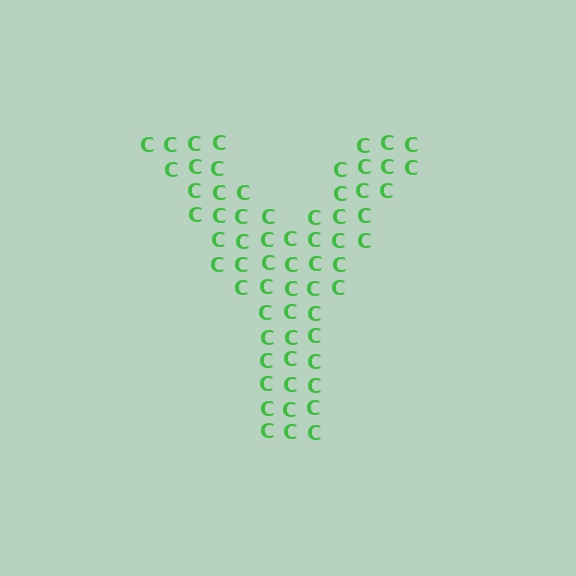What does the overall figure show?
The overall figure shows the letter Y.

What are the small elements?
The small elements are letter C's.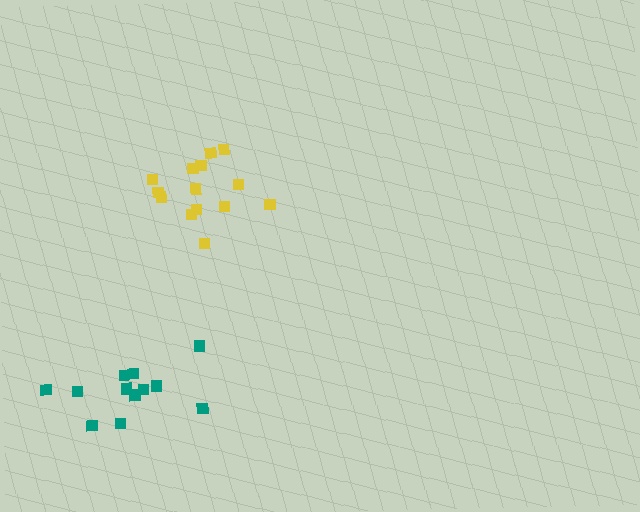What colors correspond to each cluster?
The clusters are colored: yellow, teal.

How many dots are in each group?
Group 1: 14 dots, Group 2: 12 dots (26 total).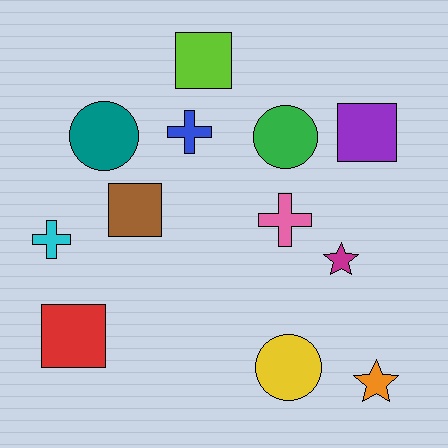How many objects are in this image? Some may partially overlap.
There are 12 objects.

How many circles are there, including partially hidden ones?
There are 3 circles.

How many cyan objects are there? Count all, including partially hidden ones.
There is 1 cyan object.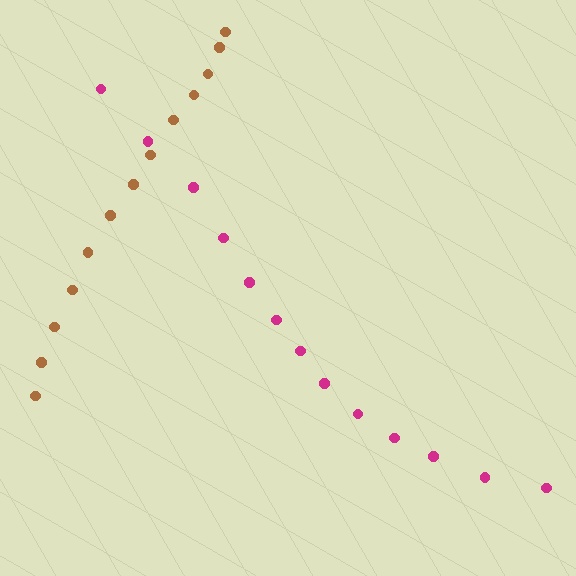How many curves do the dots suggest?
There are 2 distinct paths.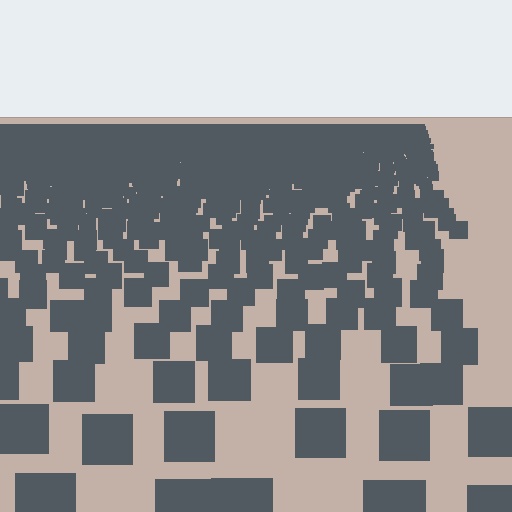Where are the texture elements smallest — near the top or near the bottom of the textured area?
Near the top.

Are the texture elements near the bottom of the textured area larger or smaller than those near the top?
Larger. Near the bottom, elements are closer to the viewer and appear at a bigger on-screen size.